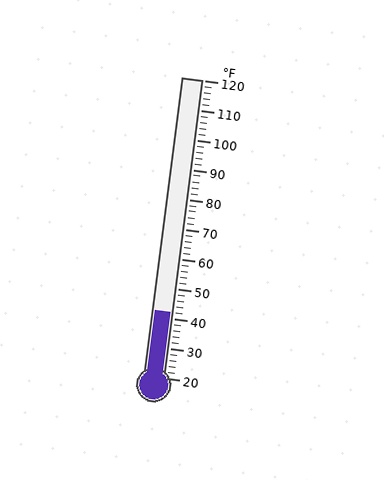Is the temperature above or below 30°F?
The temperature is above 30°F.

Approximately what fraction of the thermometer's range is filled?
The thermometer is filled to approximately 20% of its range.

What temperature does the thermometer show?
The thermometer shows approximately 42°F.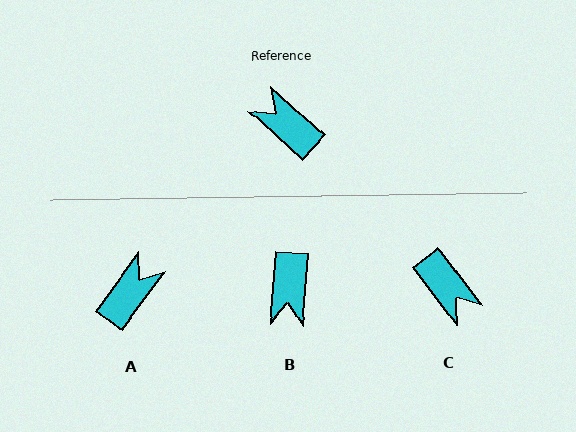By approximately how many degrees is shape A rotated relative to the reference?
Approximately 84 degrees clockwise.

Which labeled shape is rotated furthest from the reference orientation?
C, about 169 degrees away.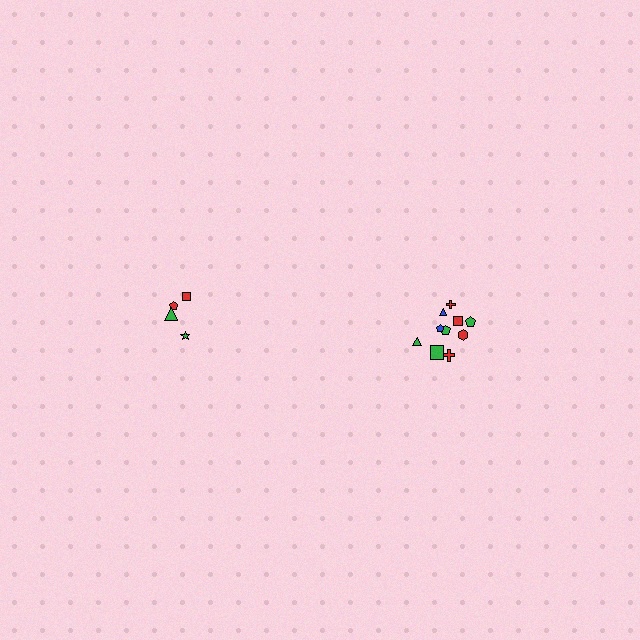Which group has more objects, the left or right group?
The right group.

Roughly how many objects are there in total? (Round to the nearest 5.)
Roughly 15 objects in total.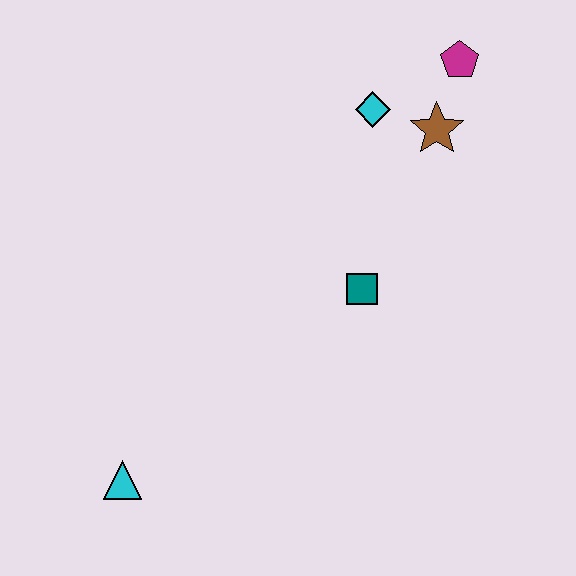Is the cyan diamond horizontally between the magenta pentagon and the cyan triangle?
Yes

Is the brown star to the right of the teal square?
Yes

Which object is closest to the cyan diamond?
The brown star is closest to the cyan diamond.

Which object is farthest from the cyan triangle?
The magenta pentagon is farthest from the cyan triangle.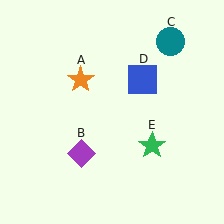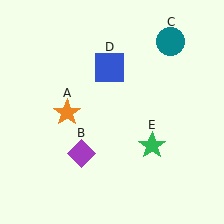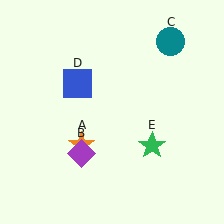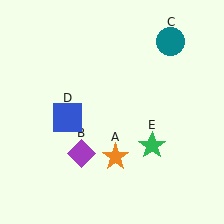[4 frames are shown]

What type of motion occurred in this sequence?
The orange star (object A), blue square (object D) rotated counterclockwise around the center of the scene.